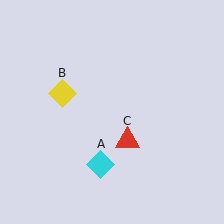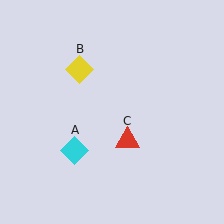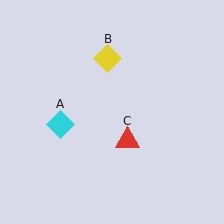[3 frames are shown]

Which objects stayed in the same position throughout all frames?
Red triangle (object C) remained stationary.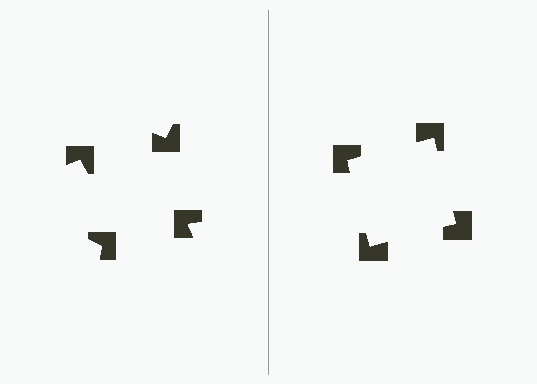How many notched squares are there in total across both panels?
8 — 4 on each side.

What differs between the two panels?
The notched squares are positioned identically on both sides; only the wedge orientations differ. On the right they align to a square; on the left they are misaligned.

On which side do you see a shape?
An illusory square appears on the right side. On the left side the wedge cuts are rotated, so no coherent shape forms.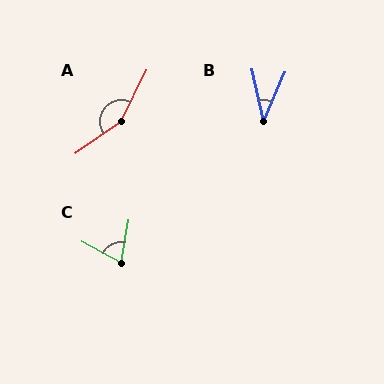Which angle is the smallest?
B, at approximately 36 degrees.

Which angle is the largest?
A, at approximately 152 degrees.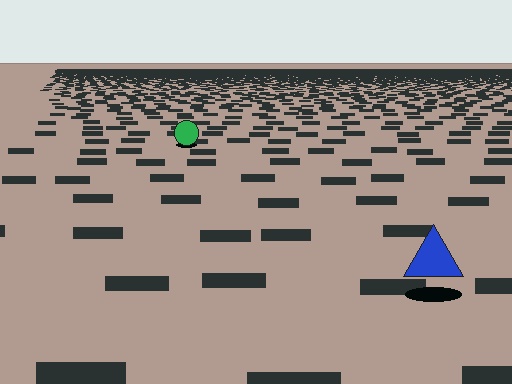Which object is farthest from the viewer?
The green circle is farthest from the viewer. It appears smaller and the ground texture around it is denser.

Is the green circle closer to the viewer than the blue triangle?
No. The blue triangle is closer — you can tell from the texture gradient: the ground texture is coarser near it.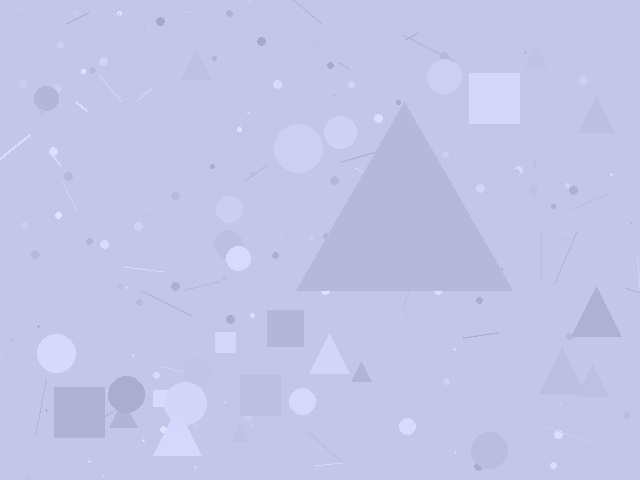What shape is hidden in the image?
A triangle is hidden in the image.